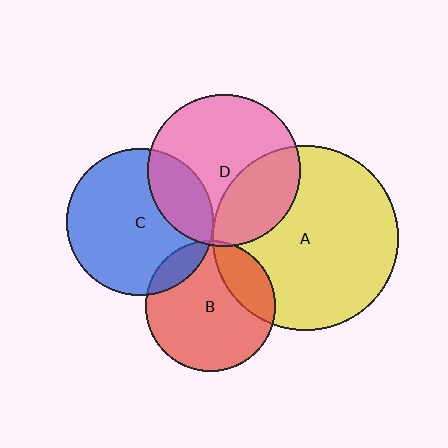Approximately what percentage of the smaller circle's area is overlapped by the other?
Approximately 20%.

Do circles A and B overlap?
Yes.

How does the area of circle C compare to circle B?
Approximately 1.3 times.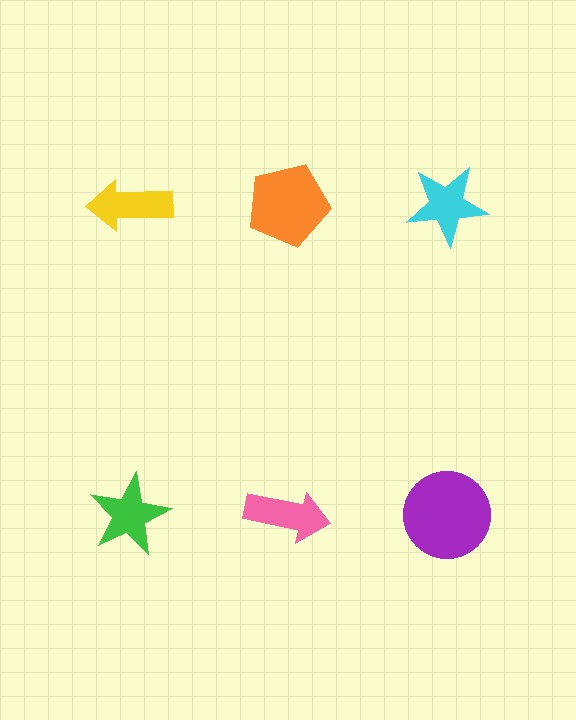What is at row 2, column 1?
A green star.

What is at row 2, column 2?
A pink arrow.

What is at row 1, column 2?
An orange pentagon.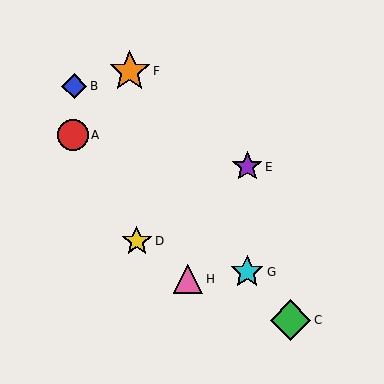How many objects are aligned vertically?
2 objects (E, G) are aligned vertically.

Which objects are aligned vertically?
Objects E, G are aligned vertically.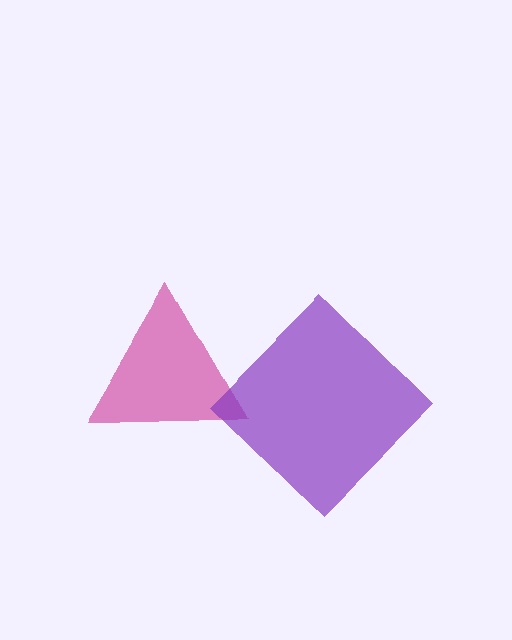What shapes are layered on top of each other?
The layered shapes are: a magenta triangle, a purple diamond.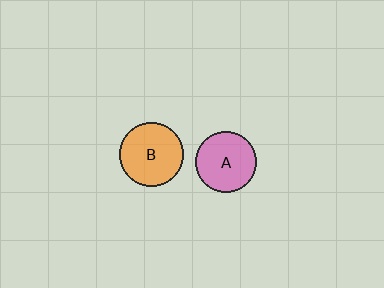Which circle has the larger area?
Circle B (orange).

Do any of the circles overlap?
No, none of the circles overlap.